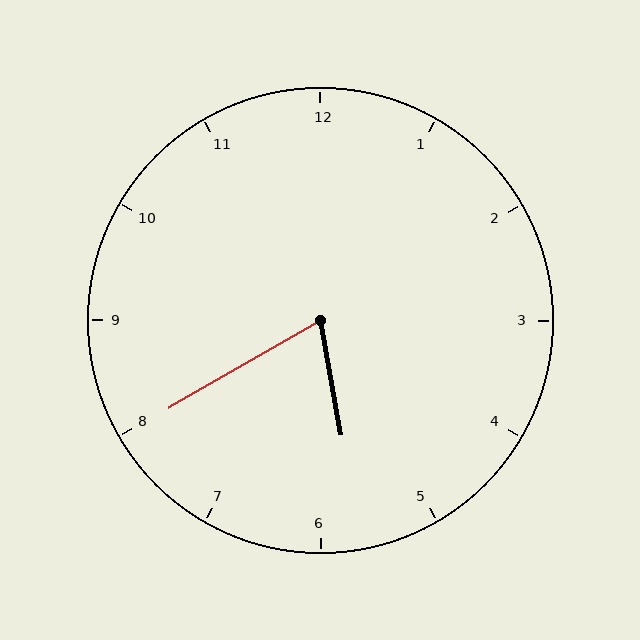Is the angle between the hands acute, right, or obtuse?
It is acute.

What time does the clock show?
5:40.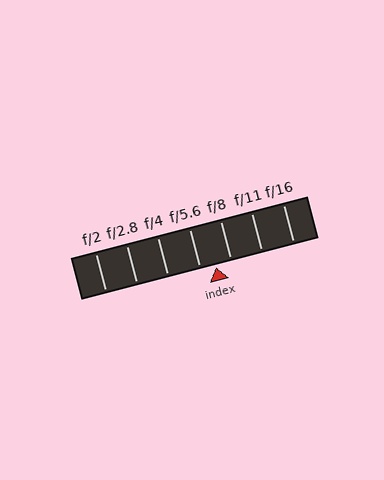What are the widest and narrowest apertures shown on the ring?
The widest aperture shown is f/2 and the narrowest is f/16.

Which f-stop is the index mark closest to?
The index mark is closest to f/8.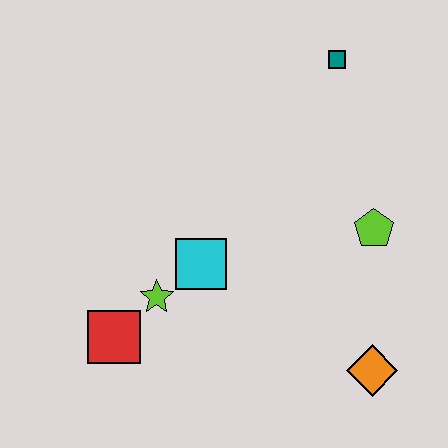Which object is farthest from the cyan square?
The teal square is farthest from the cyan square.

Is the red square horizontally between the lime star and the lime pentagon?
No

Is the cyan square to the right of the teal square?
No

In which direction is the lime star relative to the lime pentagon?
The lime star is to the left of the lime pentagon.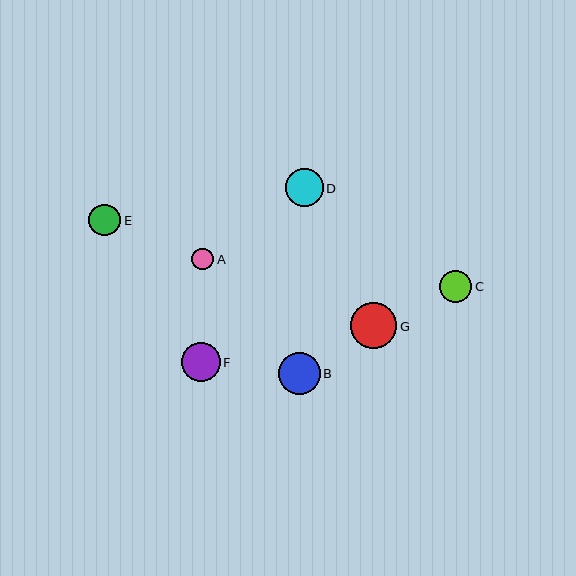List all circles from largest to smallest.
From largest to smallest: G, B, F, D, C, E, A.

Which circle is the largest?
Circle G is the largest with a size of approximately 46 pixels.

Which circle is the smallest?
Circle A is the smallest with a size of approximately 22 pixels.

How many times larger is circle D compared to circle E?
Circle D is approximately 1.2 times the size of circle E.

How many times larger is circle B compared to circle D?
Circle B is approximately 1.1 times the size of circle D.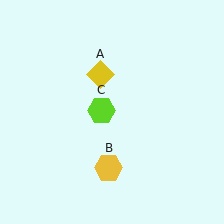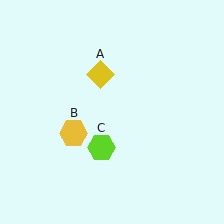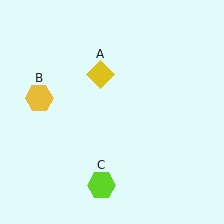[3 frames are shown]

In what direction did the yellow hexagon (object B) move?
The yellow hexagon (object B) moved up and to the left.